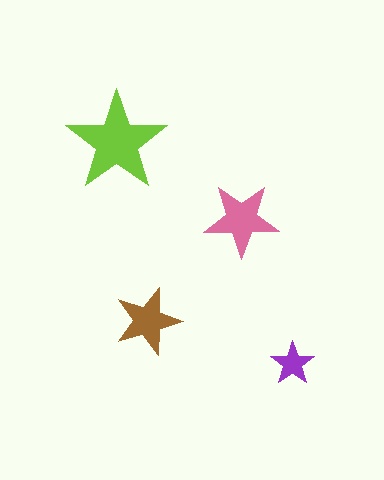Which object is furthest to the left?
The lime star is leftmost.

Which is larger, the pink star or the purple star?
The pink one.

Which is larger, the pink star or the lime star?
The lime one.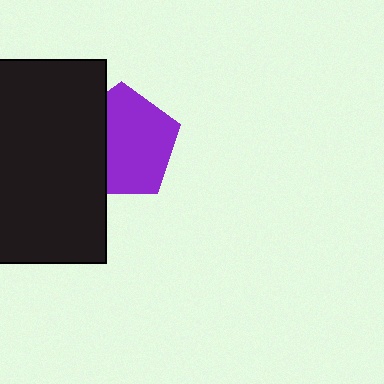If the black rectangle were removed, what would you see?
You would see the complete purple pentagon.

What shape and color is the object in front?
The object in front is a black rectangle.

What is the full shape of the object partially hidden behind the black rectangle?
The partially hidden object is a purple pentagon.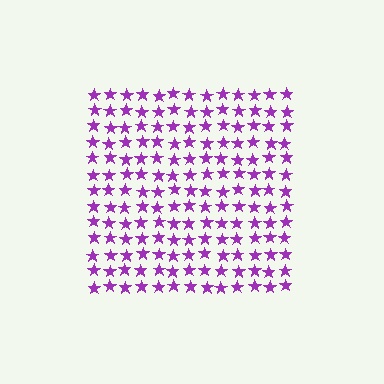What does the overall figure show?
The overall figure shows a square.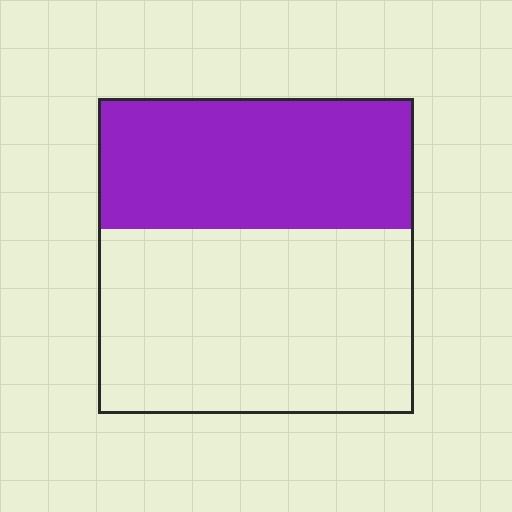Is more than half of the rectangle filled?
No.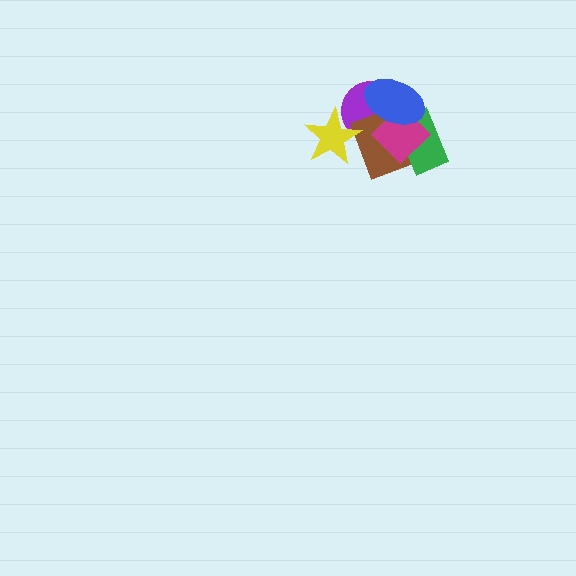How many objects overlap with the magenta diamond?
4 objects overlap with the magenta diamond.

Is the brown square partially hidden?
Yes, it is partially covered by another shape.